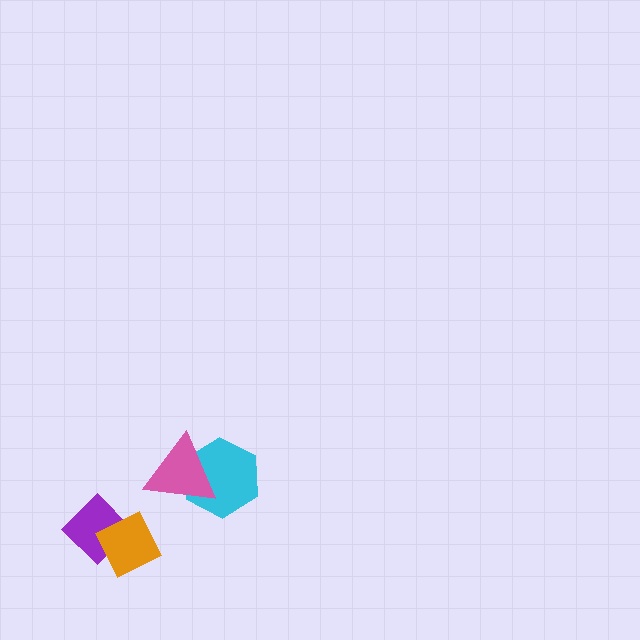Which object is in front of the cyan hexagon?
The pink triangle is in front of the cyan hexagon.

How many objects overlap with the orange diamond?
1 object overlaps with the orange diamond.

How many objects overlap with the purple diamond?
1 object overlaps with the purple diamond.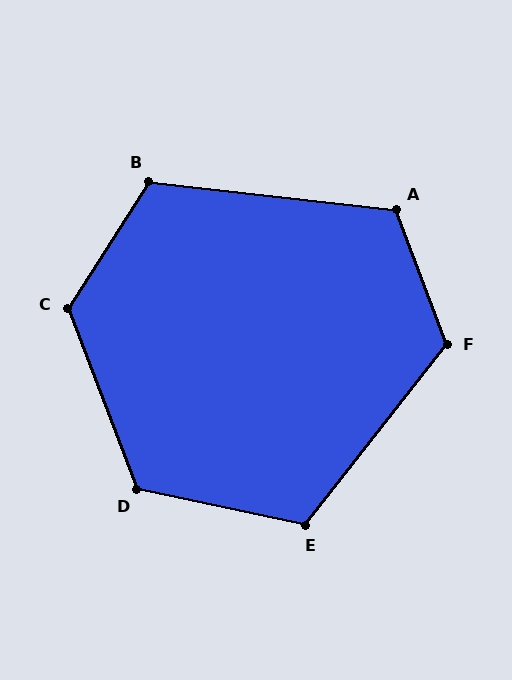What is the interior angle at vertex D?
Approximately 123 degrees (obtuse).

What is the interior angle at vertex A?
Approximately 117 degrees (obtuse).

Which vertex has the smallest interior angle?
B, at approximately 116 degrees.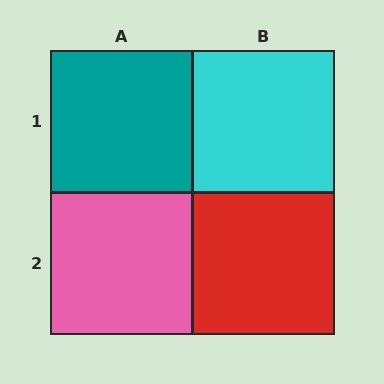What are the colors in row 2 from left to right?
Pink, red.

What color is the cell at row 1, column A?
Teal.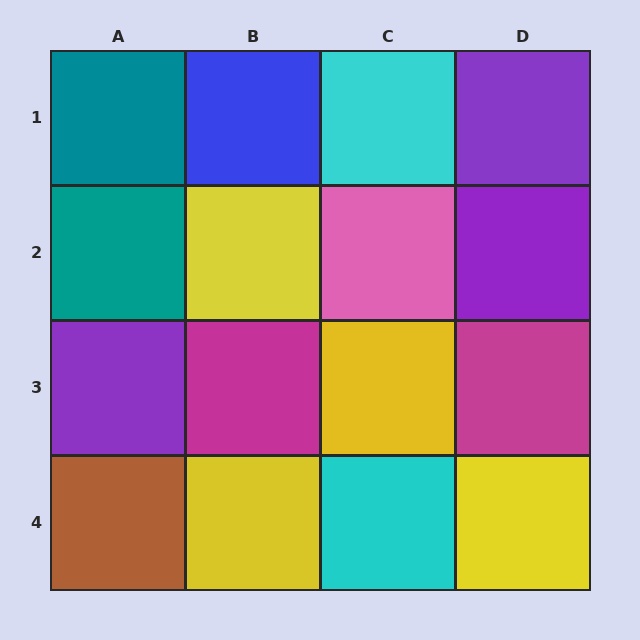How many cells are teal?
2 cells are teal.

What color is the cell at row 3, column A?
Purple.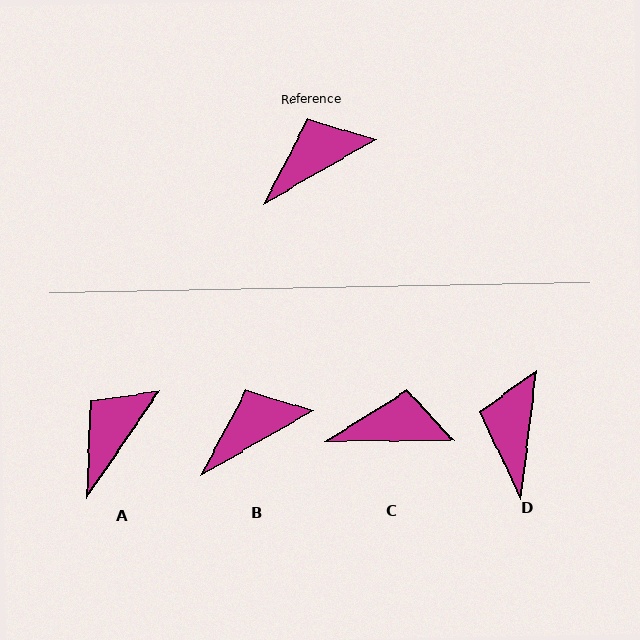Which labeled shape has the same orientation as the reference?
B.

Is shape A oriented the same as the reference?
No, it is off by about 26 degrees.